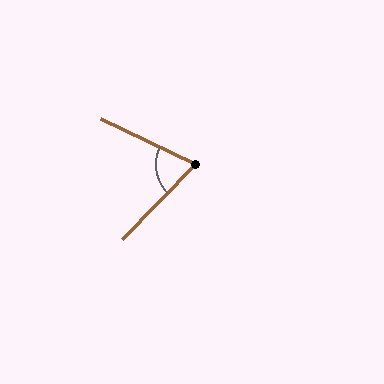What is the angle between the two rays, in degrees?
Approximately 71 degrees.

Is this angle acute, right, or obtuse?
It is acute.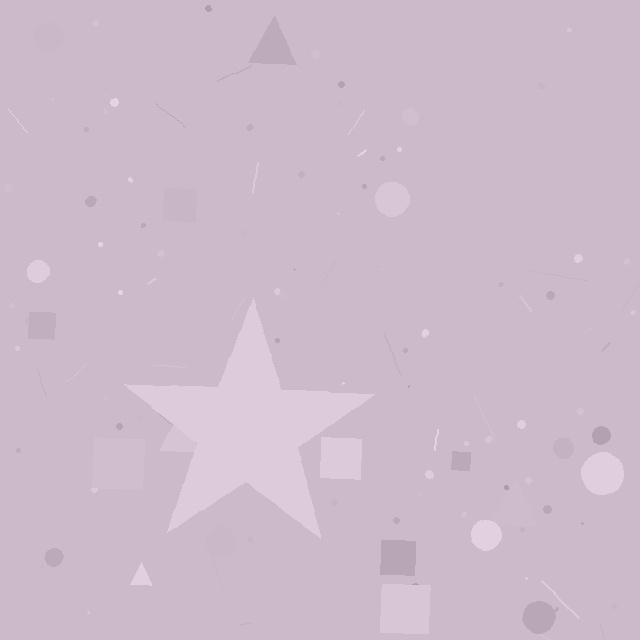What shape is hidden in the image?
A star is hidden in the image.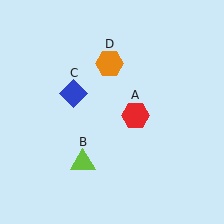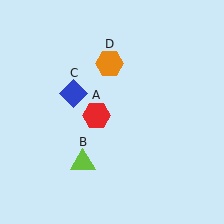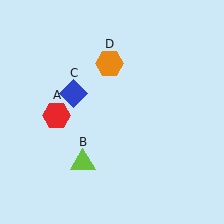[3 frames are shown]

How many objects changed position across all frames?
1 object changed position: red hexagon (object A).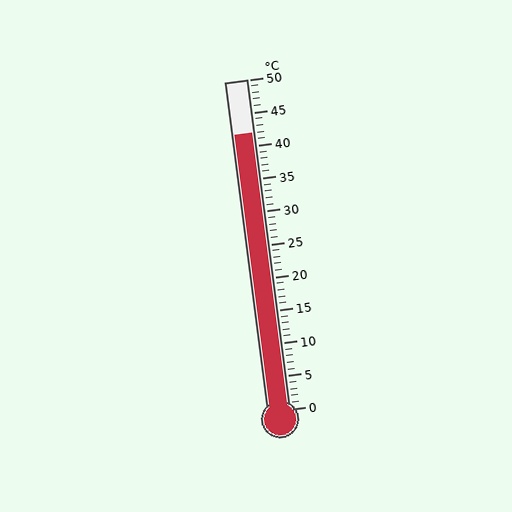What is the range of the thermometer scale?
The thermometer scale ranges from 0°C to 50°C.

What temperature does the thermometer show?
The thermometer shows approximately 42°C.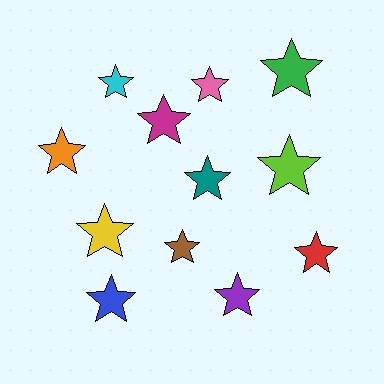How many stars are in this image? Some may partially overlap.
There are 12 stars.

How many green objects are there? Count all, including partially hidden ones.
There is 1 green object.